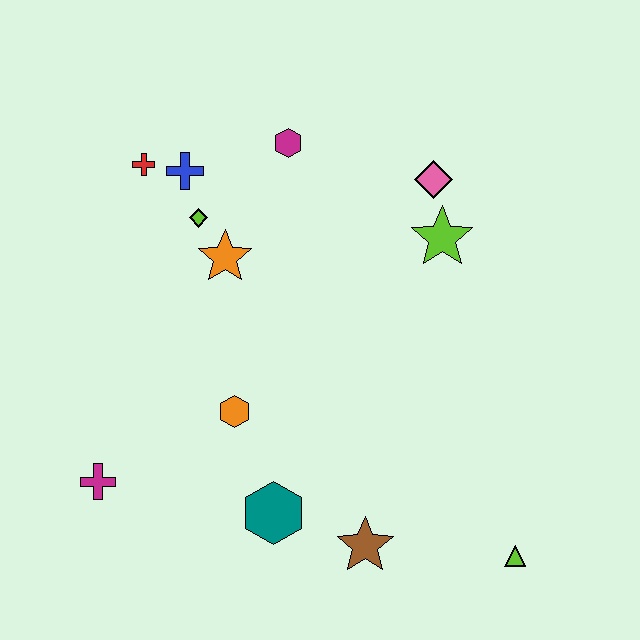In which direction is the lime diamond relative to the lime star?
The lime diamond is to the left of the lime star.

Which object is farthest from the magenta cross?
The pink diamond is farthest from the magenta cross.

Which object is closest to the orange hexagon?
The teal hexagon is closest to the orange hexagon.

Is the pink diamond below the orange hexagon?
No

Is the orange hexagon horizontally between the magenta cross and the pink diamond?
Yes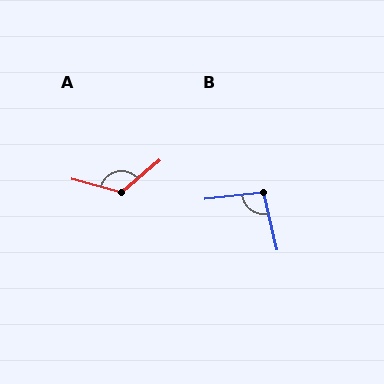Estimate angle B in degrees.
Approximately 97 degrees.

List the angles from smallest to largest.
B (97°), A (124°).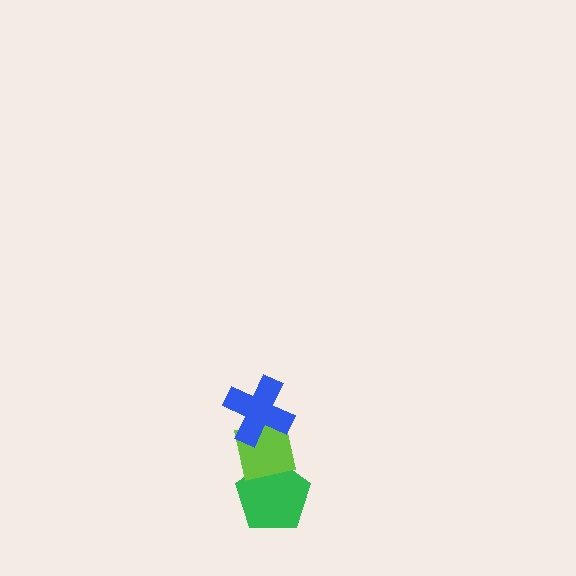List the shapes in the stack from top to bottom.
From top to bottom: the blue cross, the lime square, the green pentagon.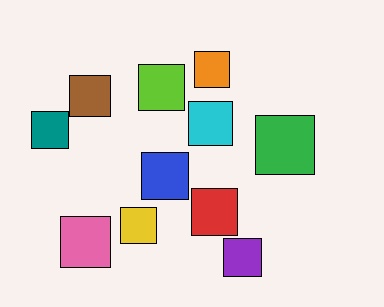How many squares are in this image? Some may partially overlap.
There are 11 squares.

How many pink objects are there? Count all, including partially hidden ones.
There is 1 pink object.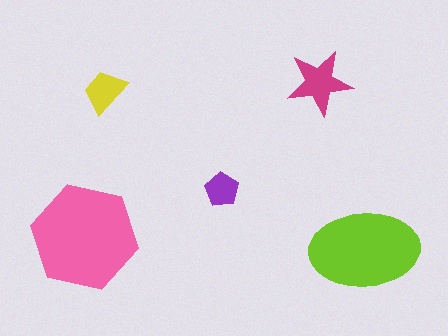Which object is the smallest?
The purple pentagon.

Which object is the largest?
The pink hexagon.